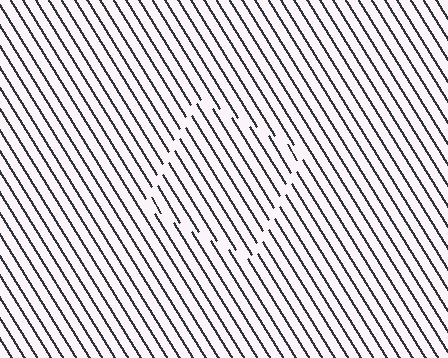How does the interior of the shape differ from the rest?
The interior of the shape contains the same grating, shifted by half a period — the contour is defined by the phase discontinuity where line-ends from the inner and outer gratings abut.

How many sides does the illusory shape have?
4 sides — the line-ends trace a square.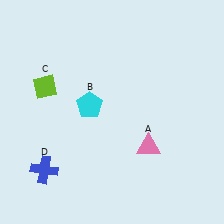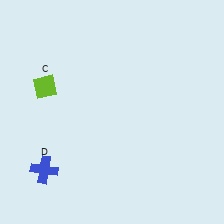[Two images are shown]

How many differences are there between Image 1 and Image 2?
There are 2 differences between the two images.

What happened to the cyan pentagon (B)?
The cyan pentagon (B) was removed in Image 2. It was in the top-left area of Image 1.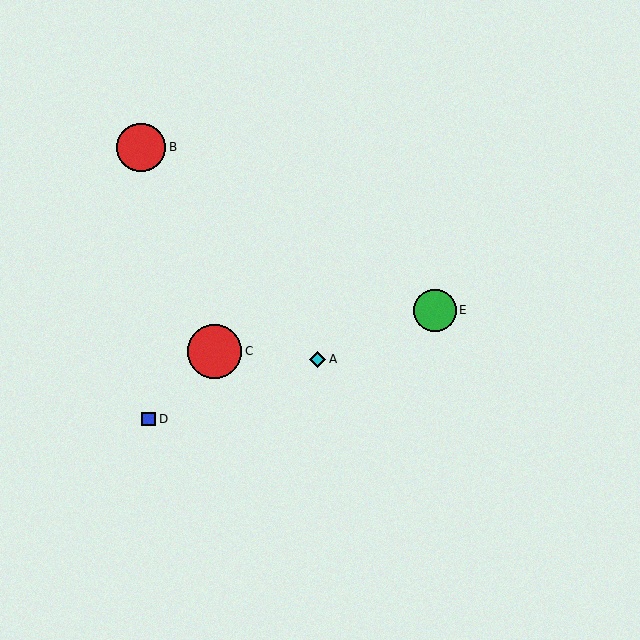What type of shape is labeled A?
Shape A is a cyan diamond.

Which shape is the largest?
The red circle (labeled C) is the largest.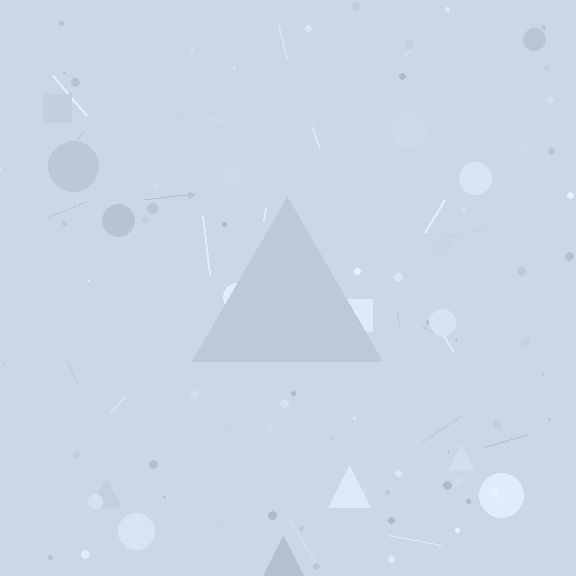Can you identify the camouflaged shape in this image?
The camouflaged shape is a triangle.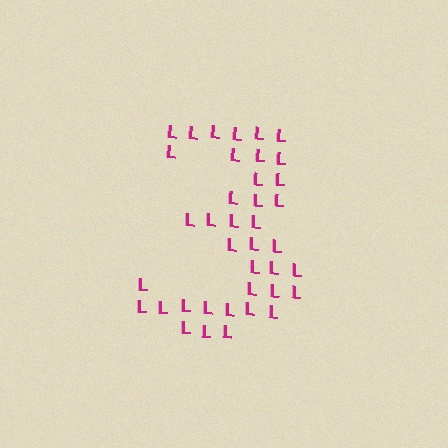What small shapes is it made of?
It is made of small letter L's.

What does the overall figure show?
The overall figure shows the digit 3.